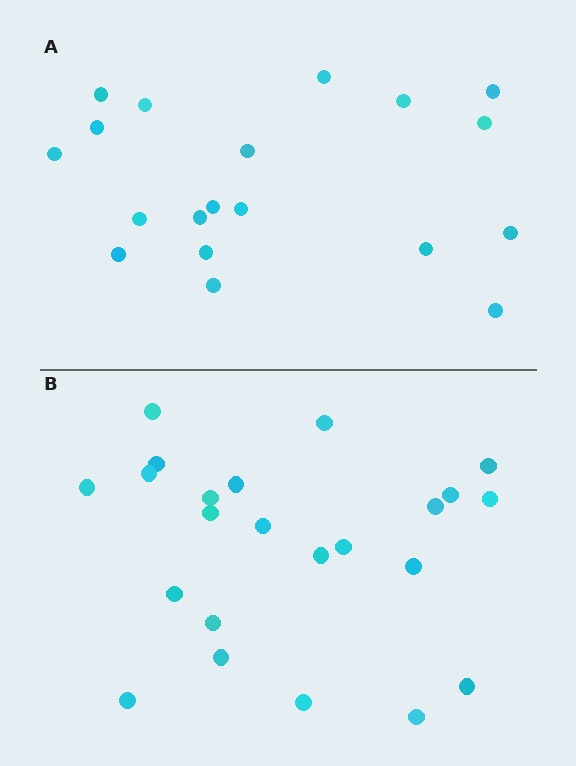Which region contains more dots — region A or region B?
Region B (the bottom region) has more dots.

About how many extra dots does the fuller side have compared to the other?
Region B has about 4 more dots than region A.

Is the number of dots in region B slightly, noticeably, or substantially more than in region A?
Region B has only slightly more — the two regions are fairly close. The ratio is roughly 1.2 to 1.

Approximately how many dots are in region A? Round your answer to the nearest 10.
About 20 dots. (The exact count is 19, which rounds to 20.)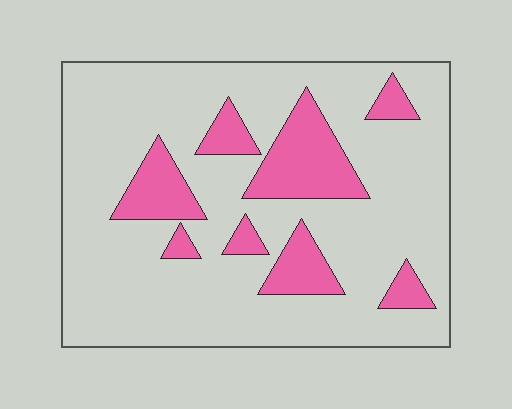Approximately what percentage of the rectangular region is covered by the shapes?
Approximately 20%.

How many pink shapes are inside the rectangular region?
8.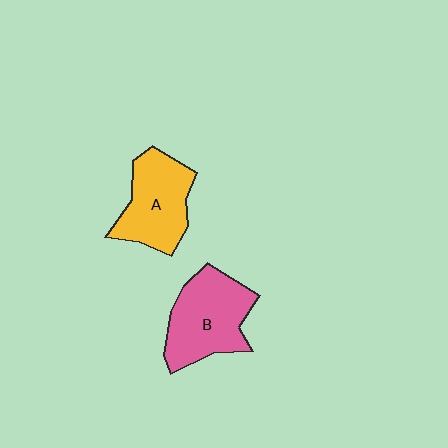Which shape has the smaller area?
Shape A (yellow).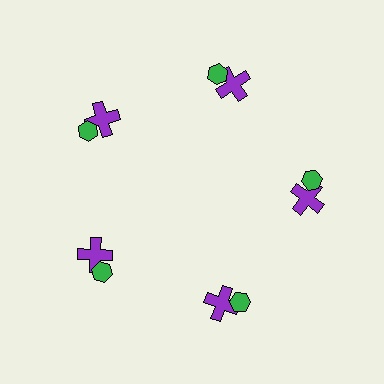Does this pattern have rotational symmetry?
Yes, this pattern has 5-fold rotational symmetry. It looks the same after rotating 72 degrees around the center.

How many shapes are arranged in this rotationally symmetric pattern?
There are 10 shapes, arranged in 5 groups of 2.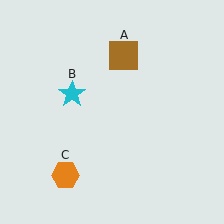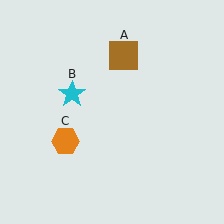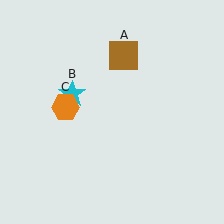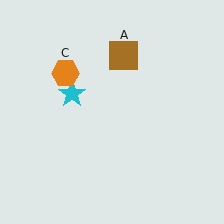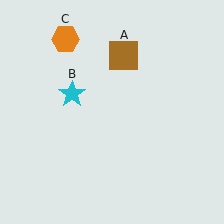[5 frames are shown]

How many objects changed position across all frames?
1 object changed position: orange hexagon (object C).